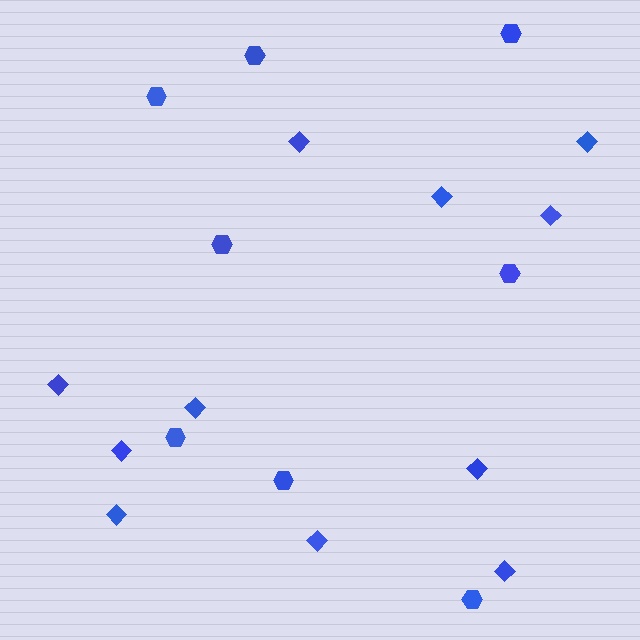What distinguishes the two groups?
There are 2 groups: one group of hexagons (8) and one group of diamonds (11).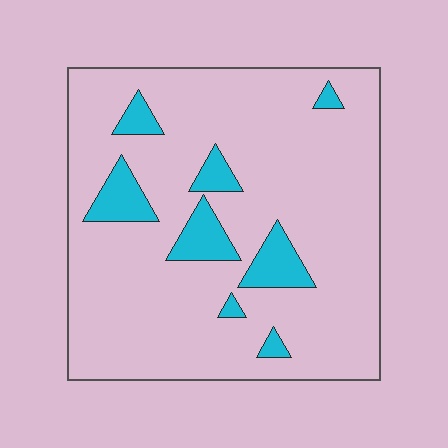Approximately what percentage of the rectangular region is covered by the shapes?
Approximately 10%.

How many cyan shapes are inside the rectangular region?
8.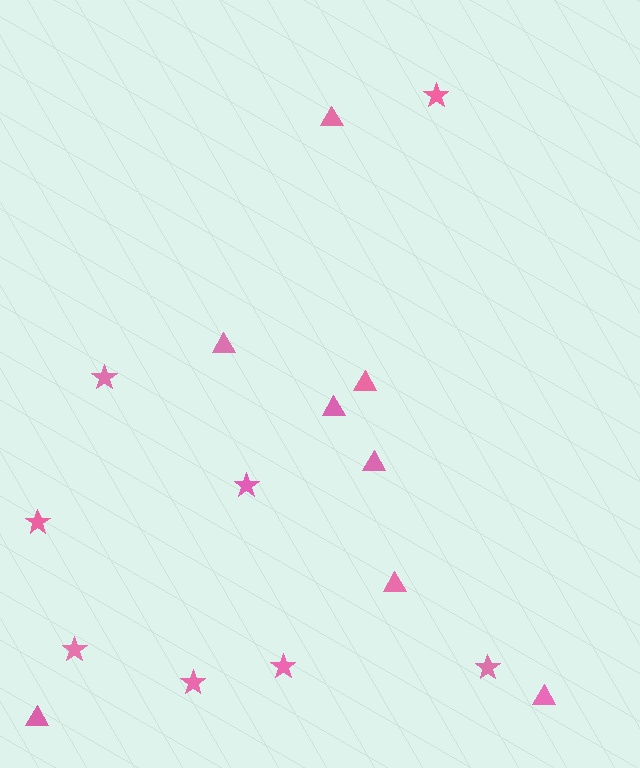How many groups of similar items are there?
There are 2 groups: one group of triangles (8) and one group of stars (8).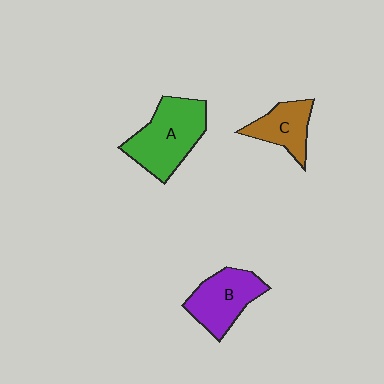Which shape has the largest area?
Shape A (green).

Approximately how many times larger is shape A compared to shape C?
Approximately 1.7 times.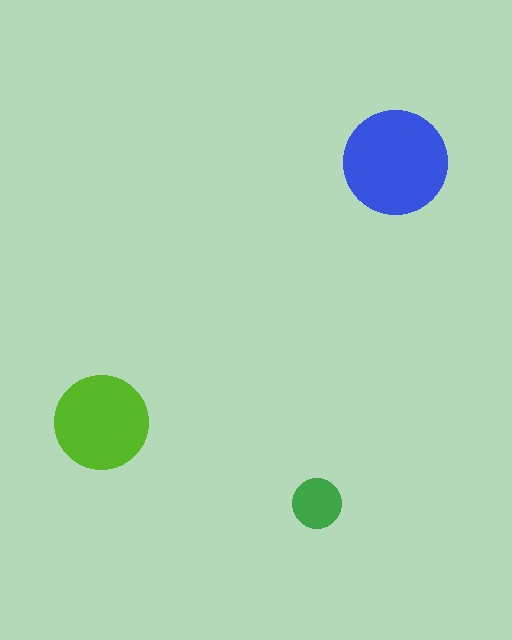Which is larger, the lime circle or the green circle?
The lime one.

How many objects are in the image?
There are 3 objects in the image.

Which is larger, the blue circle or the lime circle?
The blue one.